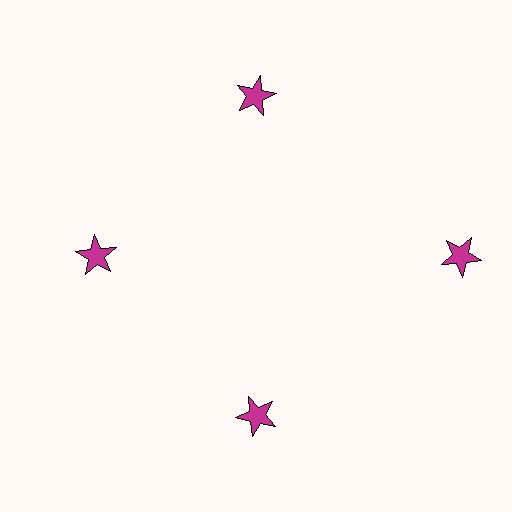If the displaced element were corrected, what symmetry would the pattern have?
It would have 4-fold rotational symmetry — the pattern would map onto itself every 90 degrees.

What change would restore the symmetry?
The symmetry would be restored by moving it inward, back onto the ring so that all 4 stars sit at equal angles and equal distance from the center.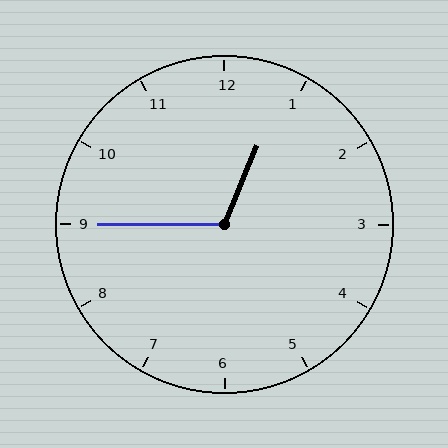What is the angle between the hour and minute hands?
Approximately 112 degrees.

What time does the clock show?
12:45.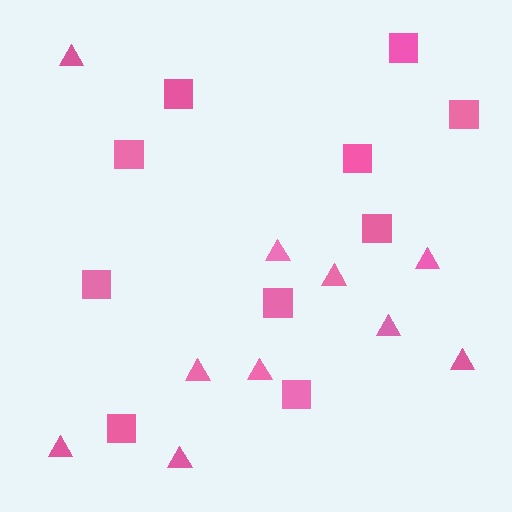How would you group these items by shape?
There are 2 groups: one group of squares (10) and one group of triangles (10).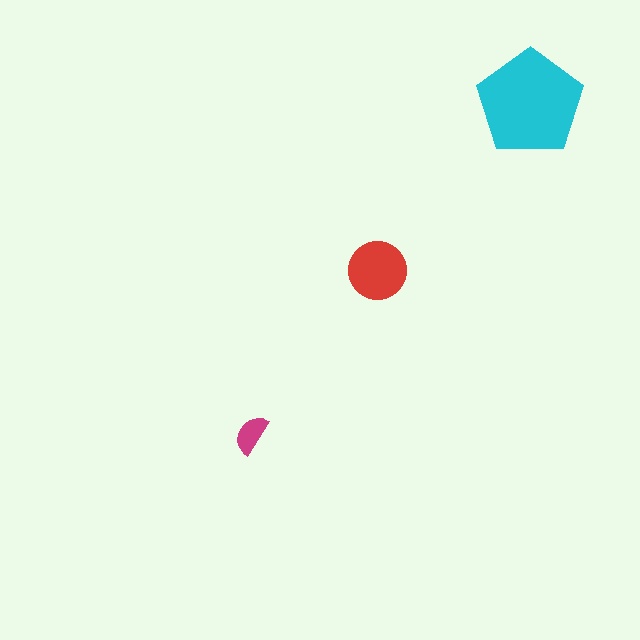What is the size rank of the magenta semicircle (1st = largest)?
3rd.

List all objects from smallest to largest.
The magenta semicircle, the red circle, the cyan pentagon.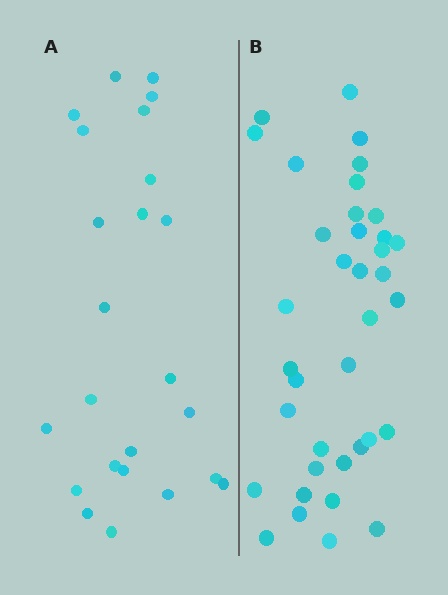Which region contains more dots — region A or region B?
Region B (the right region) has more dots.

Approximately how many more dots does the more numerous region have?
Region B has approximately 15 more dots than region A.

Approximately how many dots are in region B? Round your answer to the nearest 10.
About 40 dots. (The exact count is 37, which rounds to 40.)